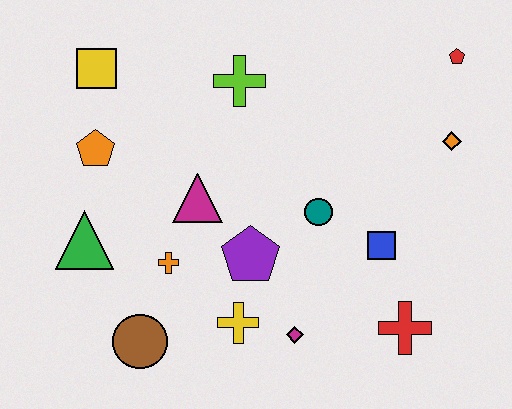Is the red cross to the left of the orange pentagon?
No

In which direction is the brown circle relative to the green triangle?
The brown circle is below the green triangle.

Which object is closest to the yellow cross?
The magenta diamond is closest to the yellow cross.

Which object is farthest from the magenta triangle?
The red pentagon is farthest from the magenta triangle.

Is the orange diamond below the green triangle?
No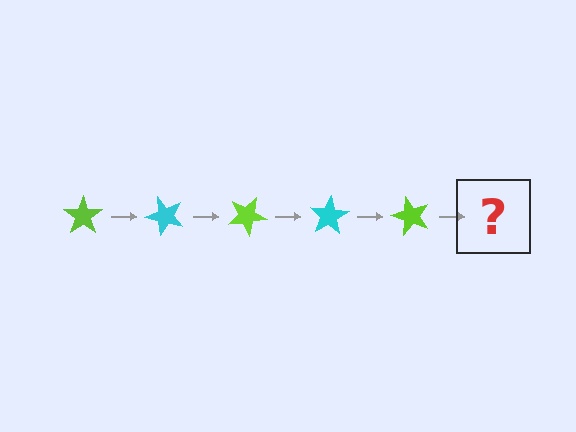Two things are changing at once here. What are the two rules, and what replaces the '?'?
The two rules are that it rotates 50 degrees each step and the color cycles through lime and cyan. The '?' should be a cyan star, rotated 250 degrees from the start.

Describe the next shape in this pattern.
It should be a cyan star, rotated 250 degrees from the start.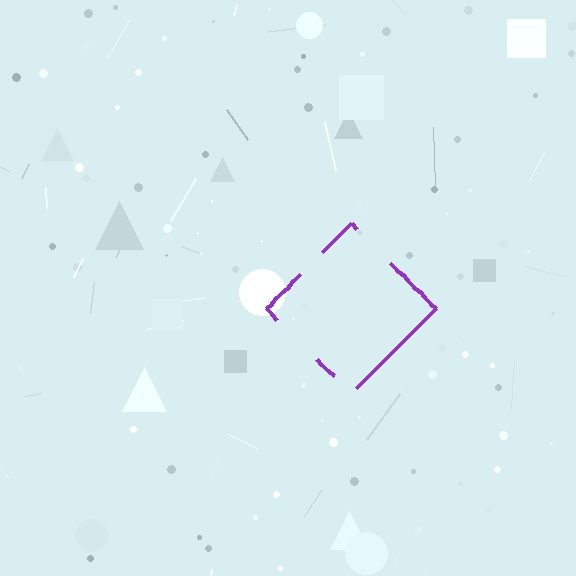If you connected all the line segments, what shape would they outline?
They would outline a diamond.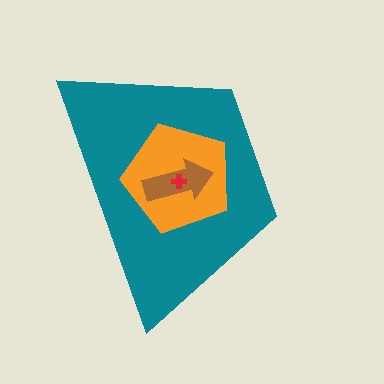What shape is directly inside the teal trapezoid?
The orange pentagon.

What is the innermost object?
The red cross.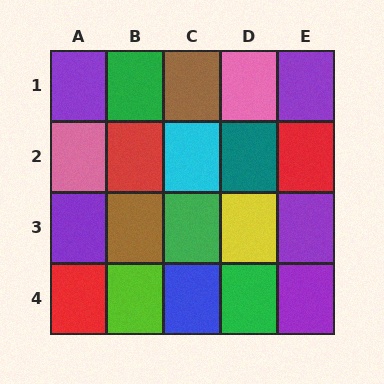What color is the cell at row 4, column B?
Lime.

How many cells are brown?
2 cells are brown.